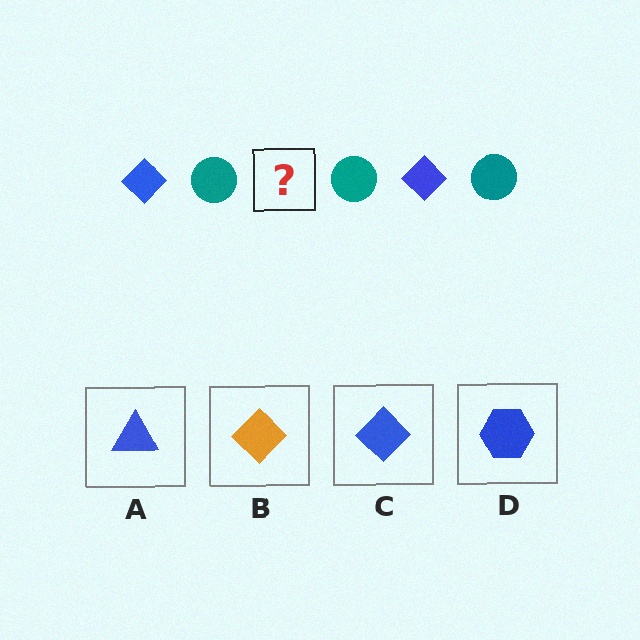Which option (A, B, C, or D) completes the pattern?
C.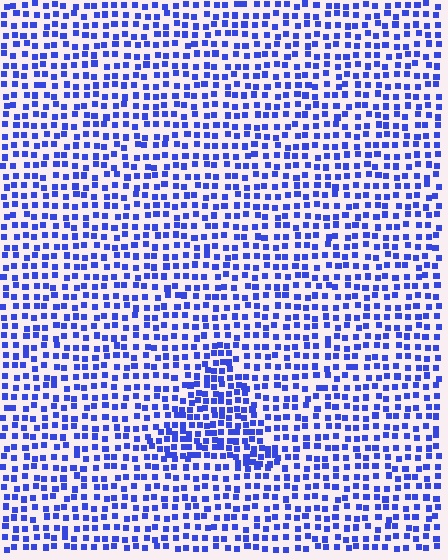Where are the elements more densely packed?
The elements are more densely packed inside the triangle boundary.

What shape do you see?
I see a triangle.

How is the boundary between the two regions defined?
The boundary is defined by a change in element density (approximately 1.7x ratio). All elements are the same color, size, and shape.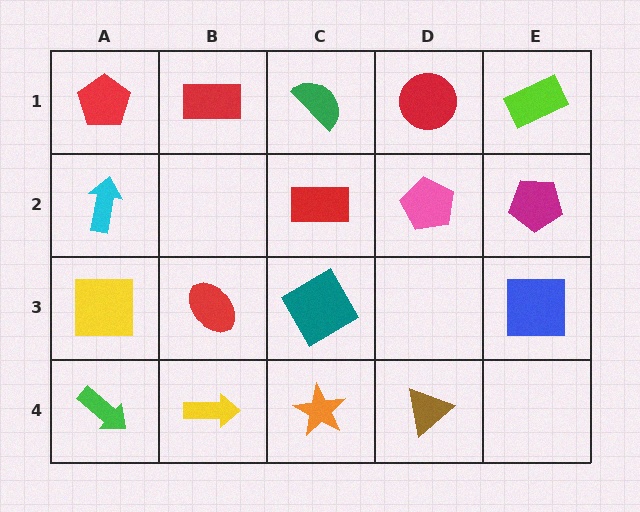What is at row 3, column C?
A teal diamond.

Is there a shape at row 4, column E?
No, that cell is empty.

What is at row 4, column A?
A green arrow.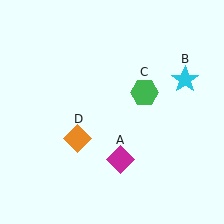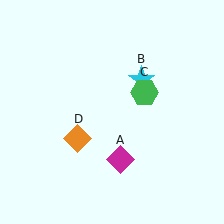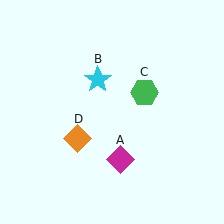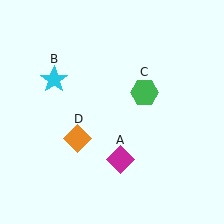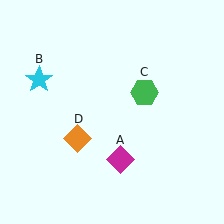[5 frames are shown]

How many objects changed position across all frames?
1 object changed position: cyan star (object B).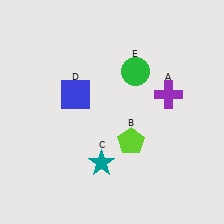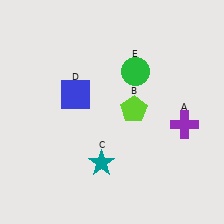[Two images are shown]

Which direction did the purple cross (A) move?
The purple cross (A) moved down.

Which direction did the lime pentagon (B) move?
The lime pentagon (B) moved up.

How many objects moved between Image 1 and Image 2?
2 objects moved between the two images.